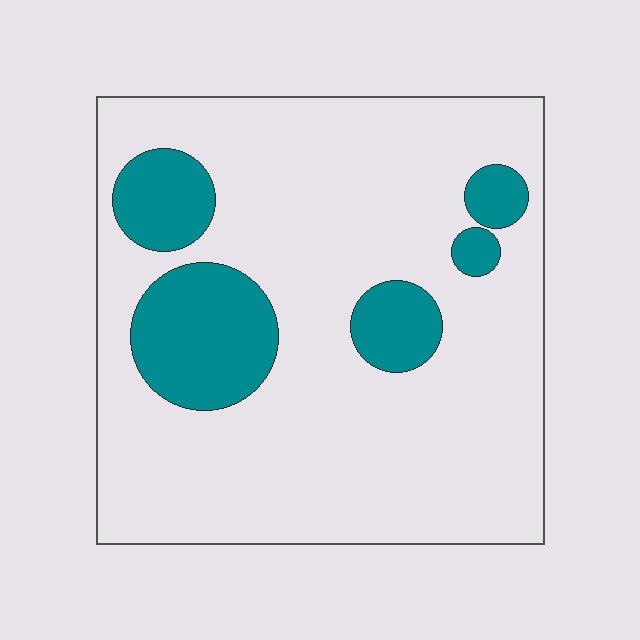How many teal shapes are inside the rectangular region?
5.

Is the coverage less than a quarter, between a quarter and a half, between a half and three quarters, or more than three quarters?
Less than a quarter.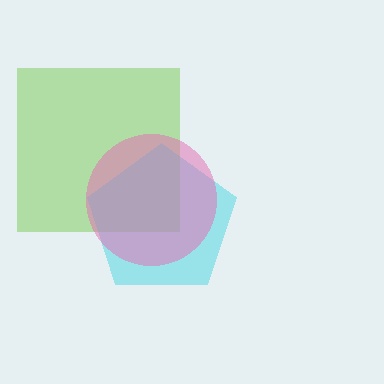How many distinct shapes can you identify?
There are 3 distinct shapes: a lime square, a cyan pentagon, a pink circle.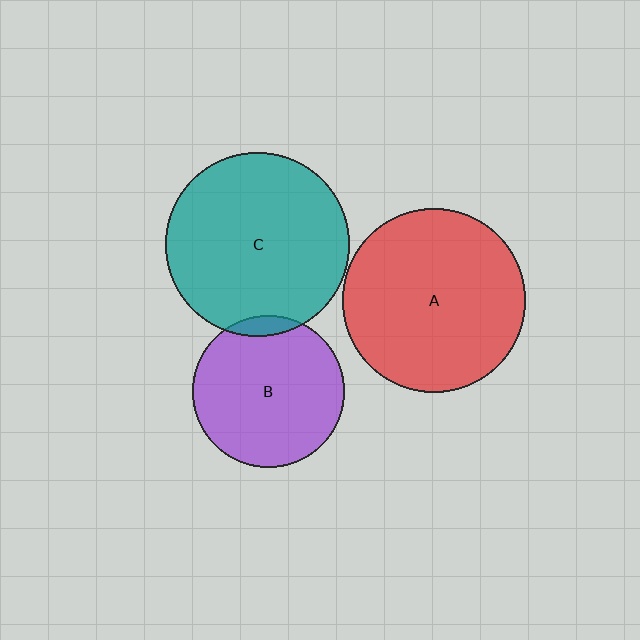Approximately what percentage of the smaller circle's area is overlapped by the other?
Approximately 5%.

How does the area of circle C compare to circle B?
Approximately 1.5 times.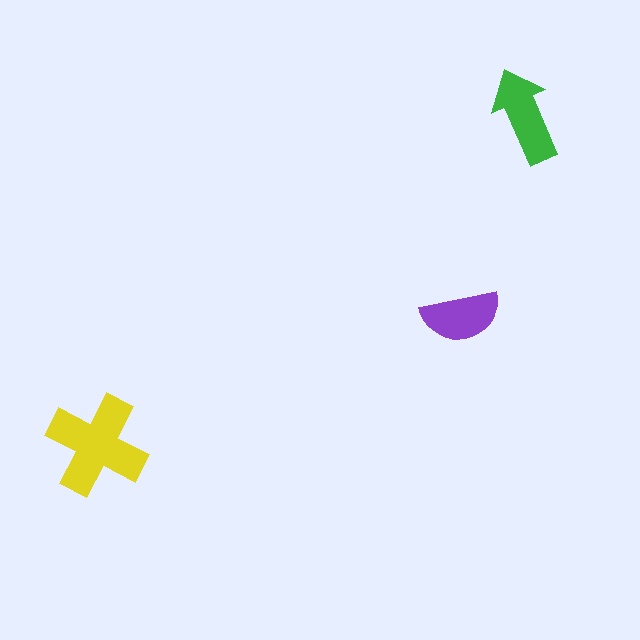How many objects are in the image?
There are 3 objects in the image.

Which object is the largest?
The yellow cross.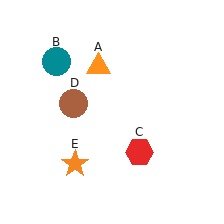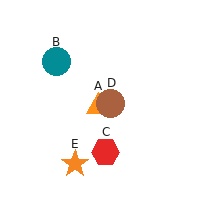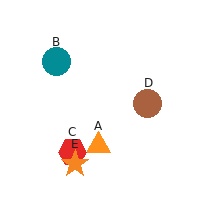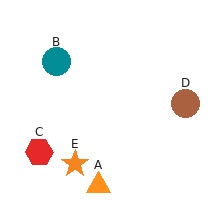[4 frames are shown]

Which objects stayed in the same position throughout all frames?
Teal circle (object B) and orange star (object E) remained stationary.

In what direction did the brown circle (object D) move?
The brown circle (object D) moved right.